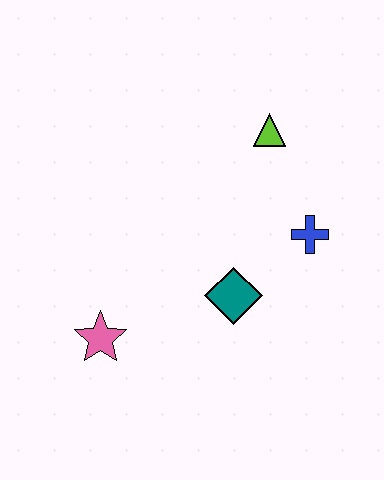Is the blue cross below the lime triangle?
Yes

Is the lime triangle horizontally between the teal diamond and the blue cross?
Yes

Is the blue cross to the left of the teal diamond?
No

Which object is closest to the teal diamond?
The blue cross is closest to the teal diamond.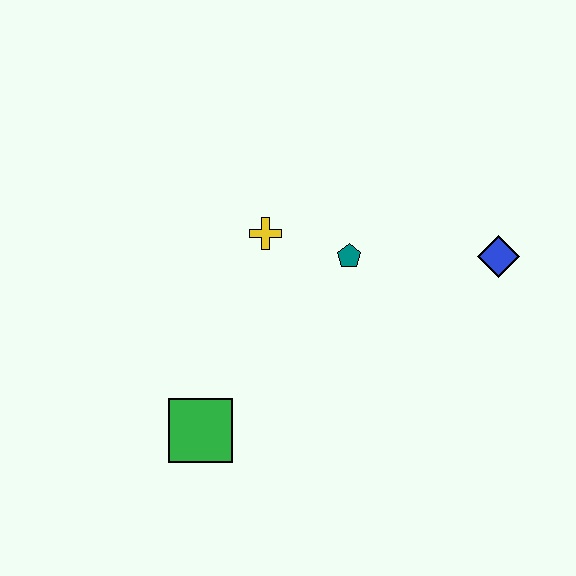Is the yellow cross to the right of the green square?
Yes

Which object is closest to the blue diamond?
The teal pentagon is closest to the blue diamond.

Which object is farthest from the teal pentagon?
The green square is farthest from the teal pentagon.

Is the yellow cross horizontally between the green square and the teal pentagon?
Yes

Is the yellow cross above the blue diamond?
Yes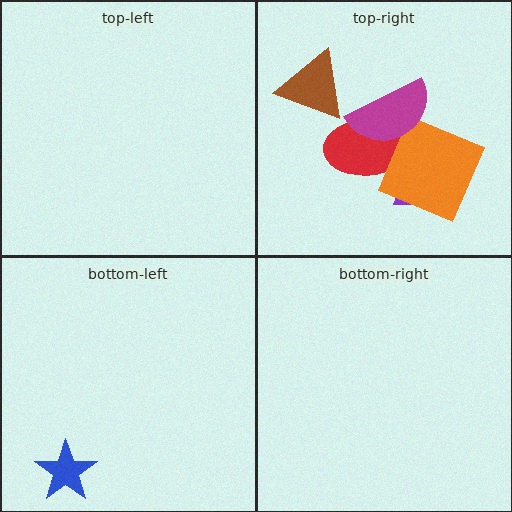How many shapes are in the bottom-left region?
1.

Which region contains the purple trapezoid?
The top-right region.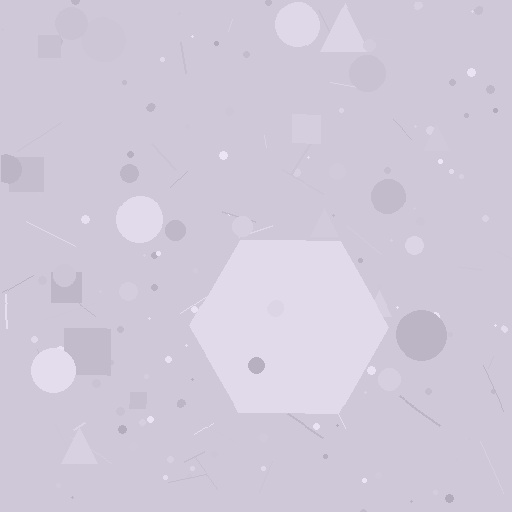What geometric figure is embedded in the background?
A hexagon is embedded in the background.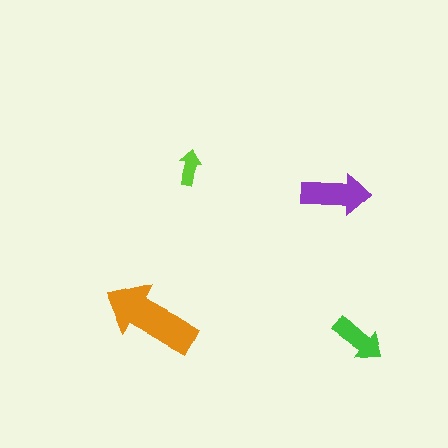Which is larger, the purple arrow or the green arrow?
The purple one.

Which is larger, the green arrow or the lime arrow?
The green one.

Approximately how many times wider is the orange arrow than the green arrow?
About 2 times wider.